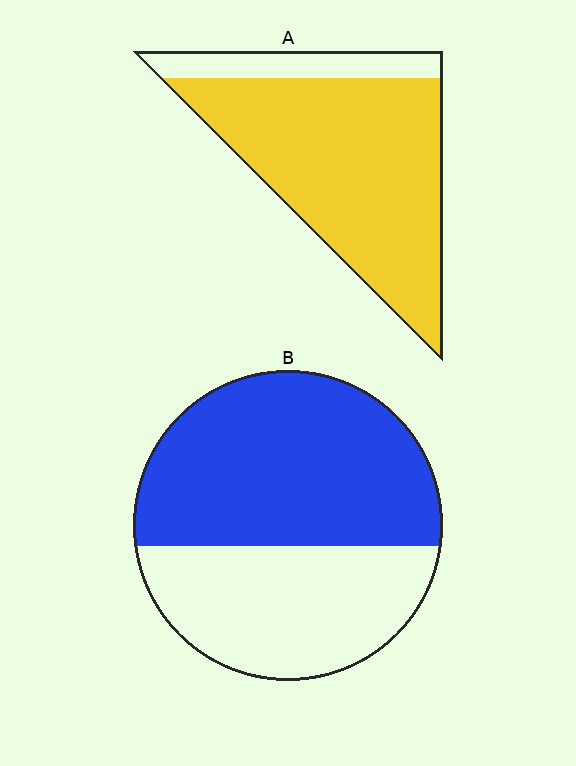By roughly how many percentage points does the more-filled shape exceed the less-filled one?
By roughly 25 percentage points (A over B).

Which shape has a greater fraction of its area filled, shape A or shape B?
Shape A.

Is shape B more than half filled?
Yes.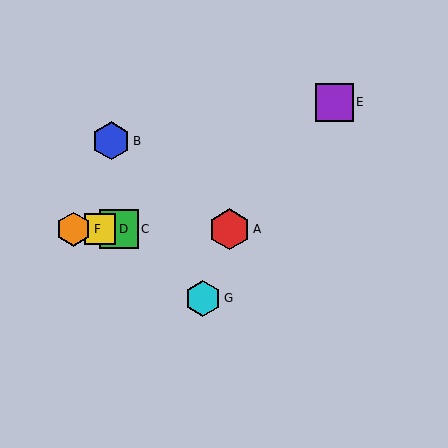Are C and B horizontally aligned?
No, C is at y≈229 and B is at y≈141.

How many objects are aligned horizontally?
4 objects (A, C, D, F) are aligned horizontally.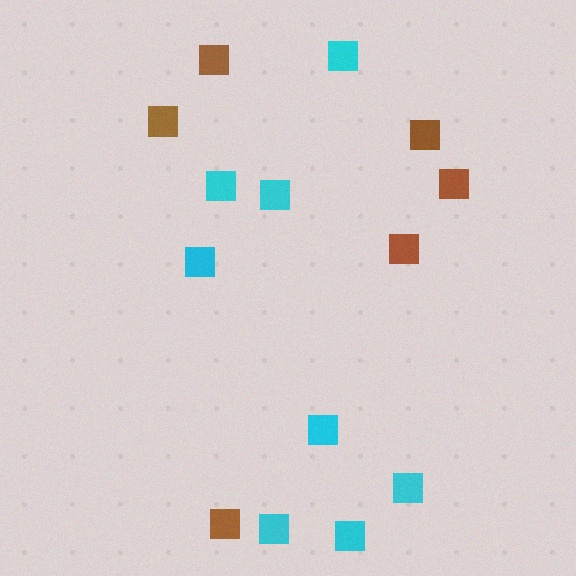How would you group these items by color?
There are 2 groups: one group of cyan squares (8) and one group of brown squares (6).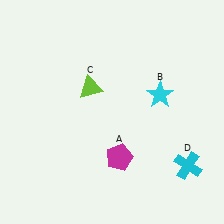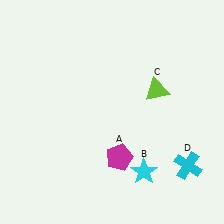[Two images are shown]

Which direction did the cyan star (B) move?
The cyan star (B) moved down.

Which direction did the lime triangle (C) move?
The lime triangle (C) moved right.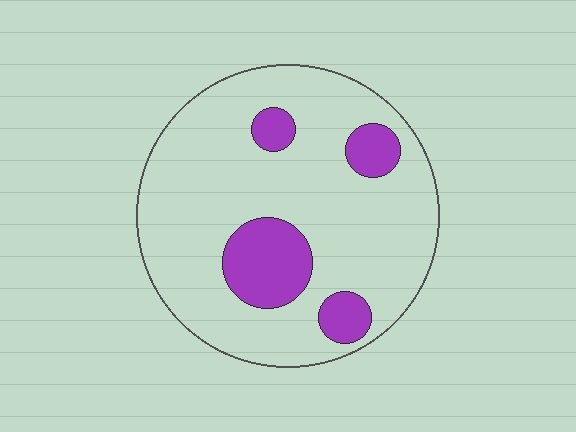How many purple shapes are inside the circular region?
4.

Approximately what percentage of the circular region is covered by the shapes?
Approximately 20%.